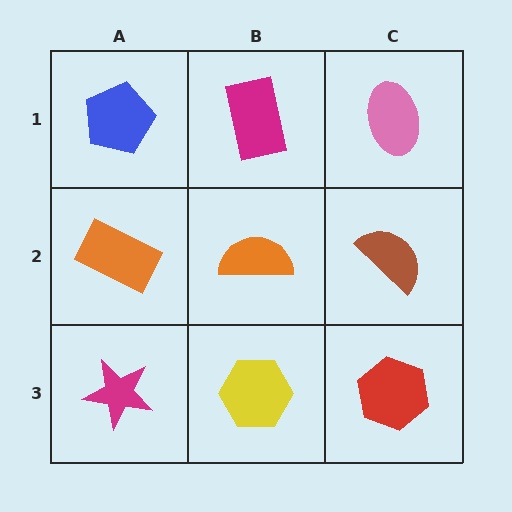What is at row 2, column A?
An orange rectangle.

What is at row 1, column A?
A blue pentagon.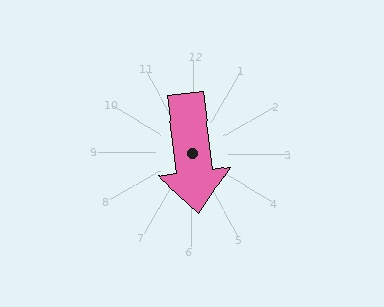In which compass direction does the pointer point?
South.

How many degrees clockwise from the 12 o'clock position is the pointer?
Approximately 173 degrees.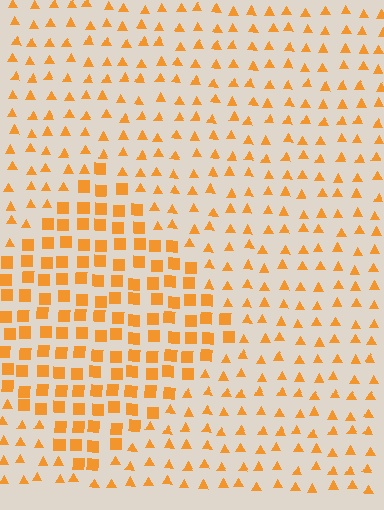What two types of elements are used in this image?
The image uses squares inside the diamond region and triangles outside it.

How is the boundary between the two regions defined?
The boundary is defined by a change in element shape: squares inside vs. triangles outside. All elements share the same color and spacing.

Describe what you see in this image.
The image is filled with small orange elements arranged in a uniform grid. A diamond-shaped region contains squares, while the surrounding area contains triangles. The boundary is defined purely by the change in element shape.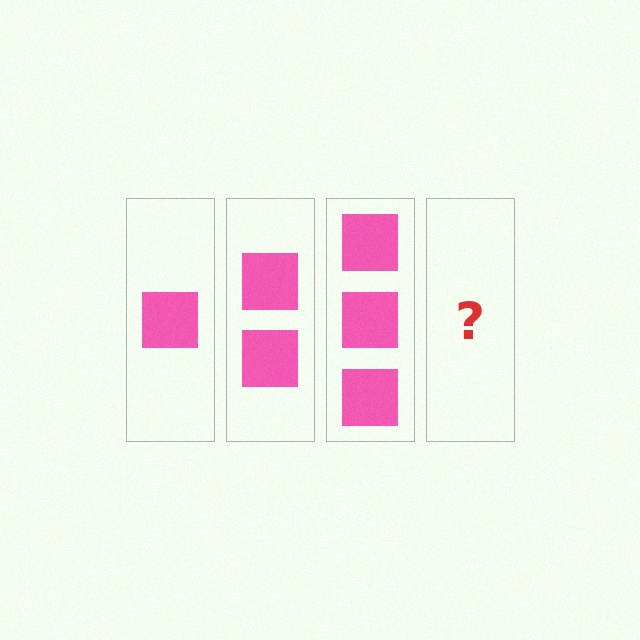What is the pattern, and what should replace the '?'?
The pattern is that each step adds one more square. The '?' should be 4 squares.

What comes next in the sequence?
The next element should be 4 squares.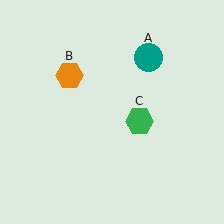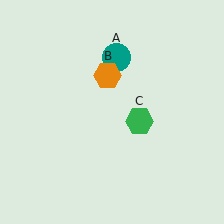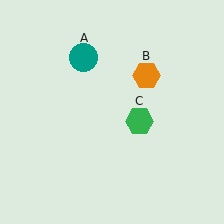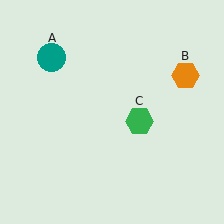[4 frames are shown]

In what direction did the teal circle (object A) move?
The teal circle (object A) moved left.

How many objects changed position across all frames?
2 objects changed position: teal circle (object A), orange hexagon (object B).